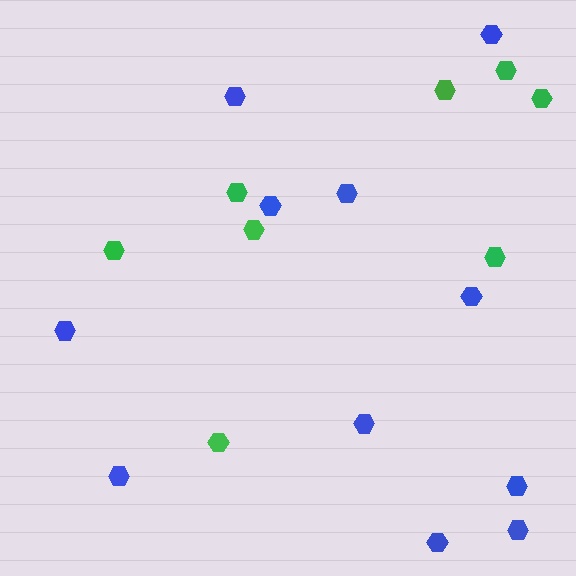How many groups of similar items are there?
There are 2 groups: one group of blue hexagons (11) and one group of green hexagons (8).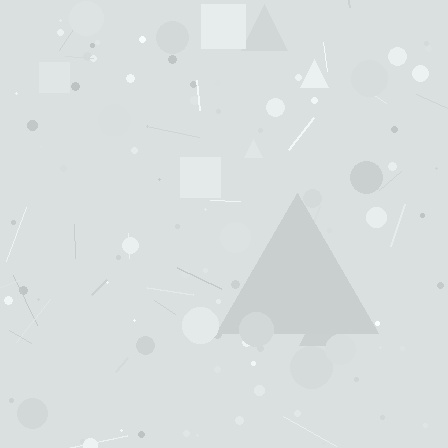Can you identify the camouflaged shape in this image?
The camouflaged shape is a triangle.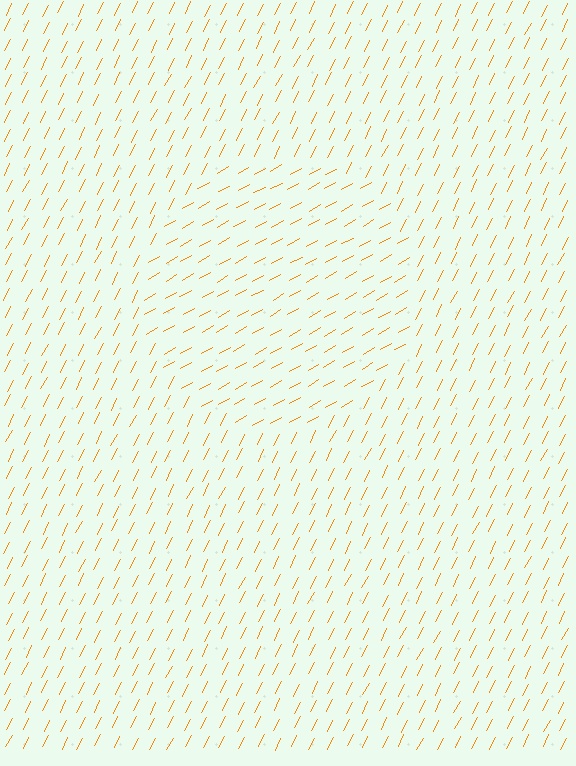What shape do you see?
I see a circle.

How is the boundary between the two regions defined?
The boundary is defined purely by a change in line orientation (approximately 33 degrees difference). All lines are the same color and thickness.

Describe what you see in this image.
The image is filled with small orange line segments. A circle region in the image has lines oriented differently from the surrounding lines, creating a visible texture boundary.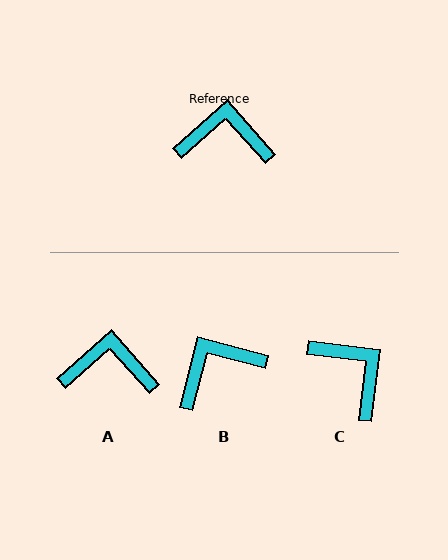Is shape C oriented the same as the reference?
No, it is off by about 48 degrees.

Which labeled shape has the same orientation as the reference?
A.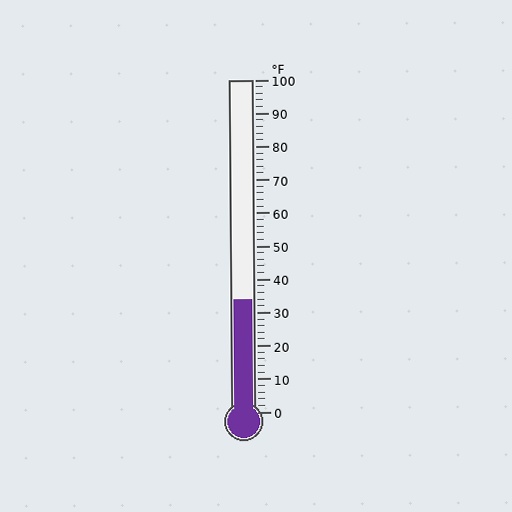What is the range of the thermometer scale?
The thermometer scale ranges from 0°F to 100°F.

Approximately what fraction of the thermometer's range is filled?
The thermometer is filled to approximately 35% of its range.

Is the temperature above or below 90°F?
The temperature is below 90°F.